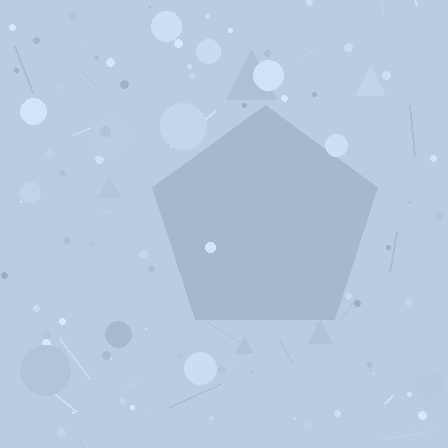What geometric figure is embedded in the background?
A pentagon is embedded in the background.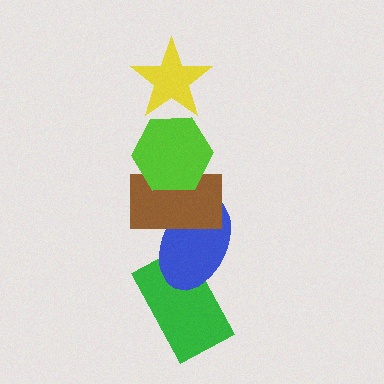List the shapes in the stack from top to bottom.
From top to bottom: the yellow star, the lime hexagon, the brown rectangle, the blue ellipse, the green rectangle.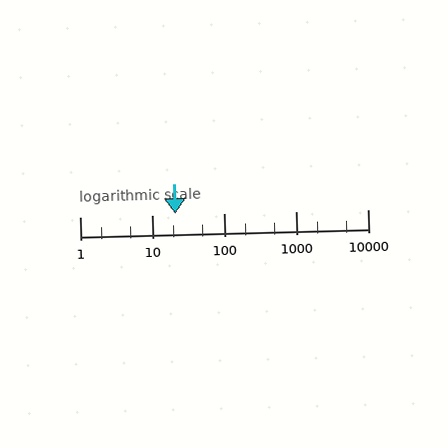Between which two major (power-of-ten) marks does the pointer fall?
The pointer is between 10 and 100.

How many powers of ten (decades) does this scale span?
The scale spans 4 decades, from 1 to 10000.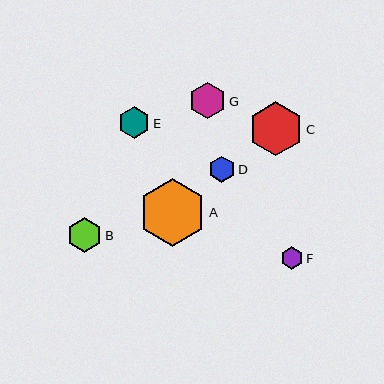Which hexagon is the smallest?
Hexagon F is the smallest with a size of approximately 23 pixels.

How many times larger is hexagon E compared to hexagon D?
Hexagon E is approximately 1.2 times the size of hexagon D.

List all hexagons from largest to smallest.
From largest to smallest: A, C, G, B, E, D, F.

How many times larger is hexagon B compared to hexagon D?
Hexagon B is approximately 1.3 times the size of hexagon D.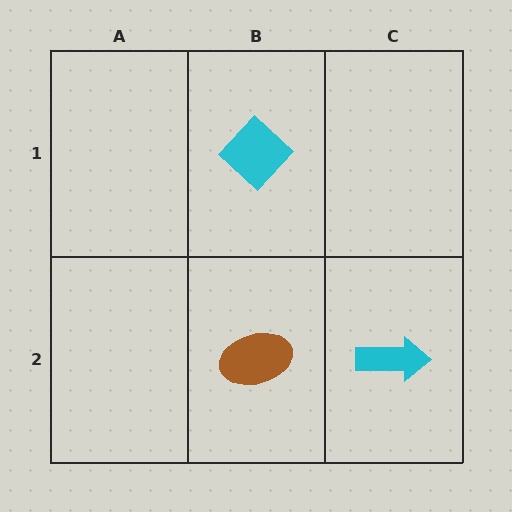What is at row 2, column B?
A brown ellipse.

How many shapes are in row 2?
2 shapes.